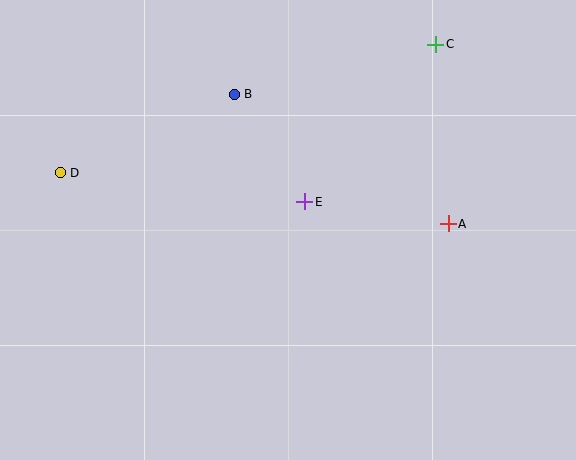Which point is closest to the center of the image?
Point E at (305, 202) is closest to the center.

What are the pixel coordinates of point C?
Point C is at (436, 44).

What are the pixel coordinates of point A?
Point A is at (448, 224).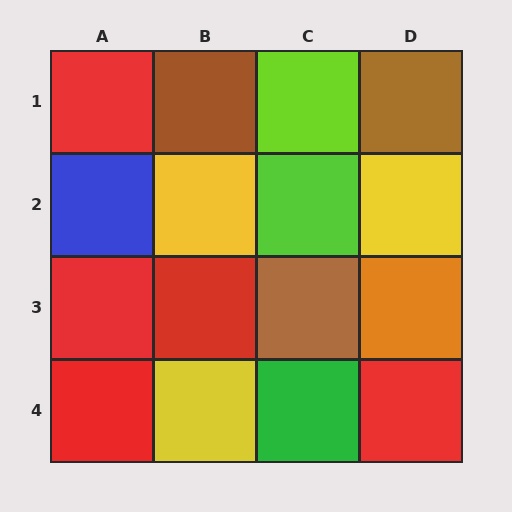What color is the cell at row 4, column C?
Green.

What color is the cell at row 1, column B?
Brown.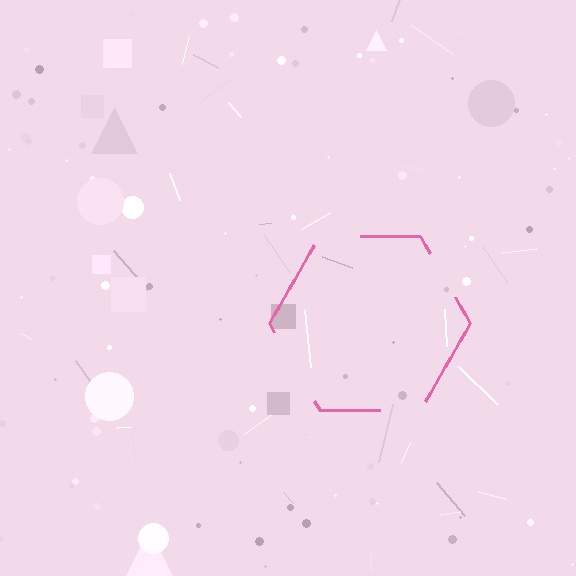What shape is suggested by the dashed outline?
The dashed outline suggests a hexagon.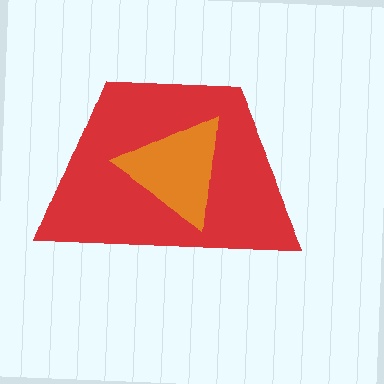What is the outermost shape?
The red trapezoid.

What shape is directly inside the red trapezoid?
The orange triangle.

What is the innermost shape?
The orange triangle.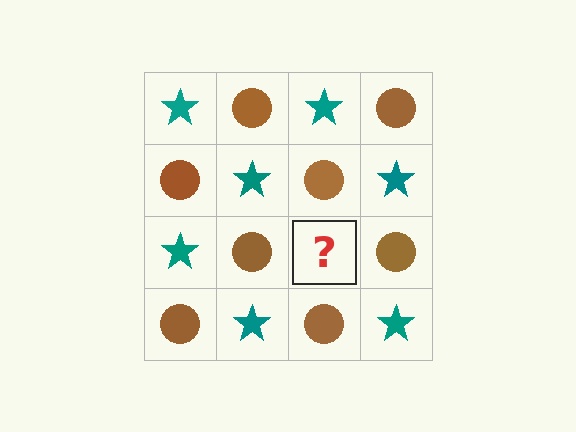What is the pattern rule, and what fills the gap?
The rule is that it alternates teal star and brown circle in a checkerboard pattern. The gap should be filled with a teal star.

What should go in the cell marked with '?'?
The missing cell should contain a teal star.